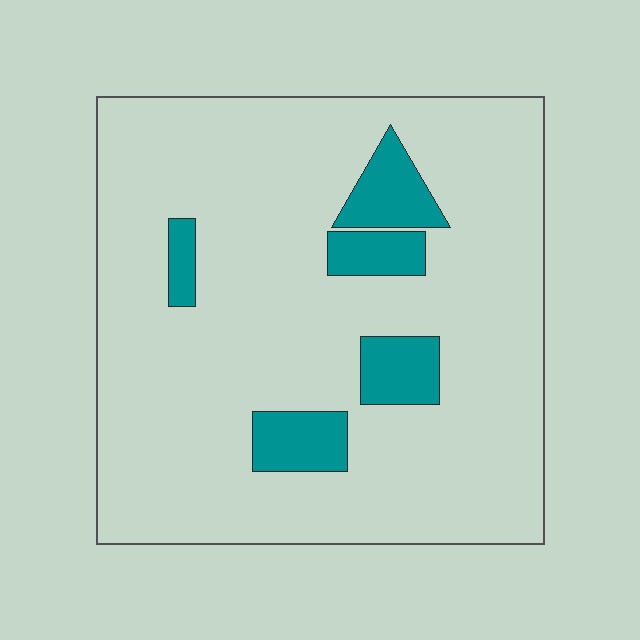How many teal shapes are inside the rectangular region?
5.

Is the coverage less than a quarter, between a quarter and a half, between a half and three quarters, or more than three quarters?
Less than a quarter.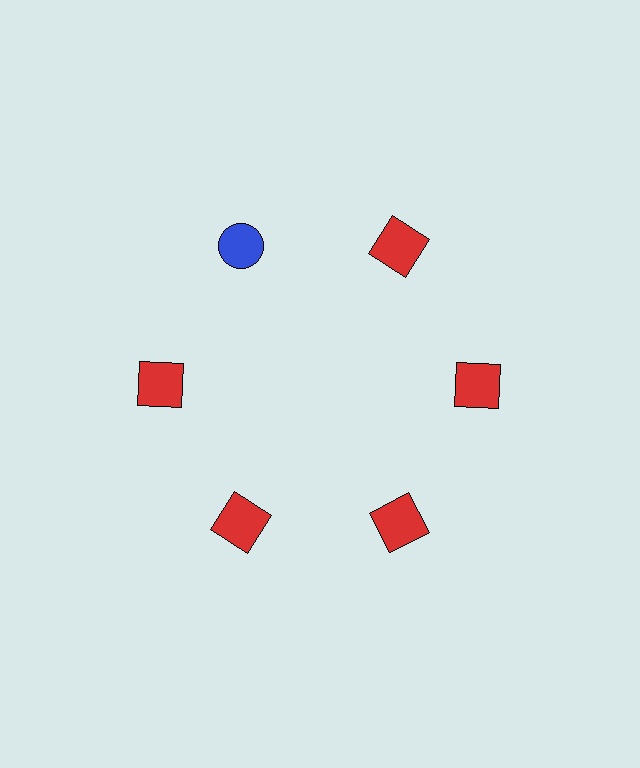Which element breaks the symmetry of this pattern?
The blue circle at roughly the 11 o'clock position breaks the symmetry. All other shapes are red squares.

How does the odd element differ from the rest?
It differs in both color (blue instead of red) and shape (circle instead of square).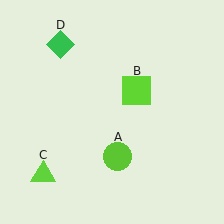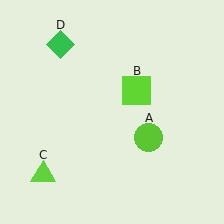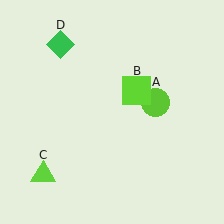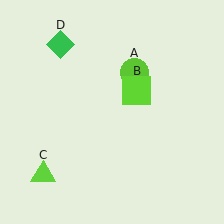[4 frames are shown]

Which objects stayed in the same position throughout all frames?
Lime square (object B) and lime triangle (object C) and green diamond (object D) remained stationary.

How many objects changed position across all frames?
1 object changed position: lime circle (object A).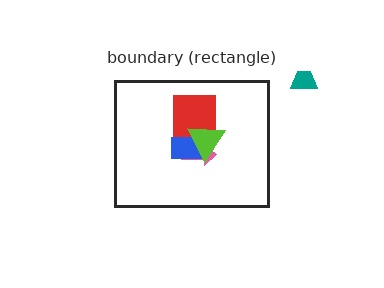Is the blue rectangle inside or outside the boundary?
Inside.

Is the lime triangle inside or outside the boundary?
Inside.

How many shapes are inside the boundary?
4 inside, 1 outside.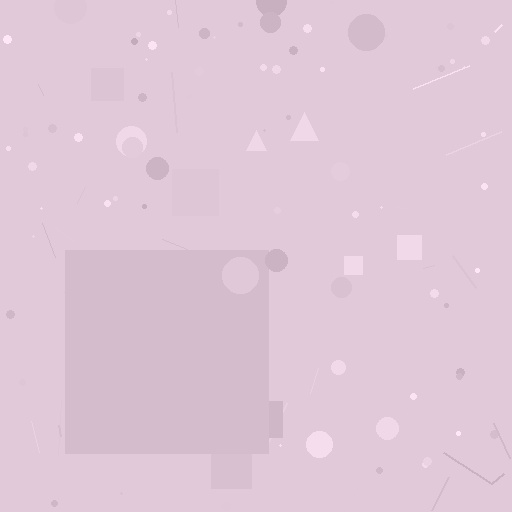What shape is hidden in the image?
A square is hidden in the image.